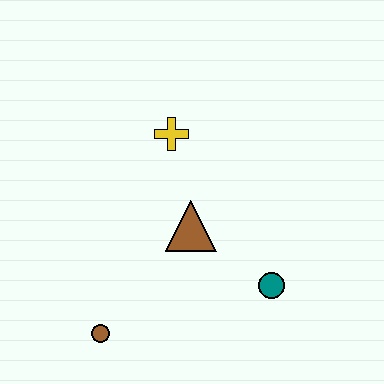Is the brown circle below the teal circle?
Yes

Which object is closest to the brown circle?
The brown triangle is closest to the brown circle.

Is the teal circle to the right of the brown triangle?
Yes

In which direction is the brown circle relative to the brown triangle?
The brown circle is below the brown triangle.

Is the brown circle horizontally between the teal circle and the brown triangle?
No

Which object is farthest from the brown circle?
The yellow cross is farthest from the brown circle.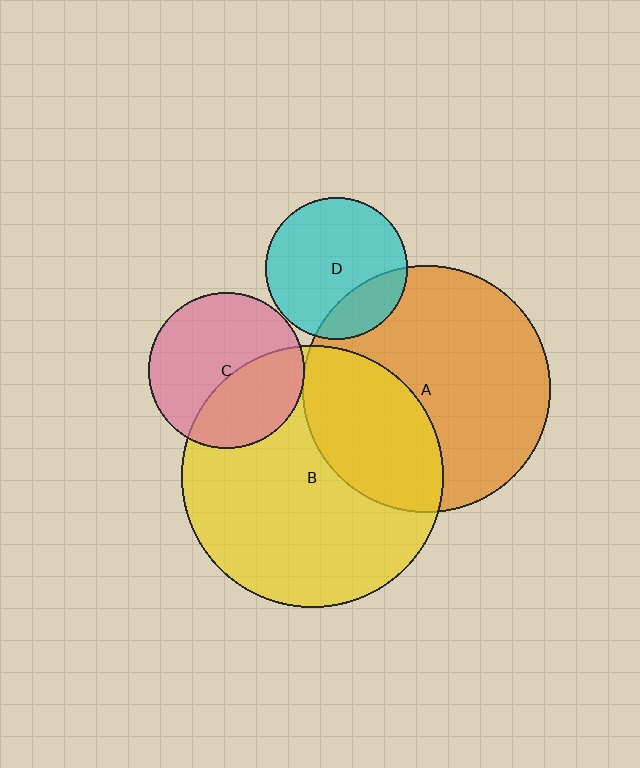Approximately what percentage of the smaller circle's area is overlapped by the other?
Approximately 35%.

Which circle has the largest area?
Circle B (yellow).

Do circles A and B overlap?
Yes.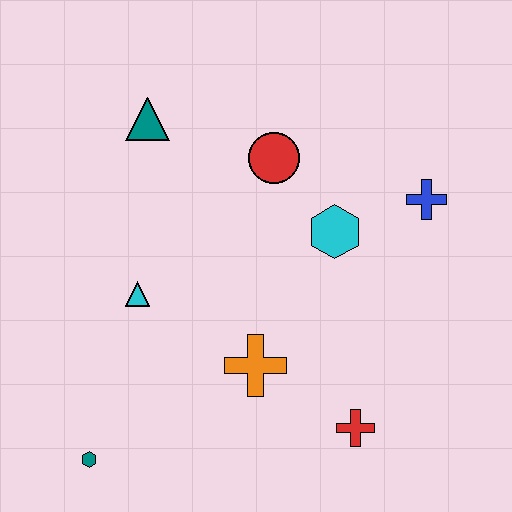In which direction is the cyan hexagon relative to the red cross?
The cyan hexagon is above the red cross.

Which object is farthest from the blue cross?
The teal hexagon is farthest from the blue cross.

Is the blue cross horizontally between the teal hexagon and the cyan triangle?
No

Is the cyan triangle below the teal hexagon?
No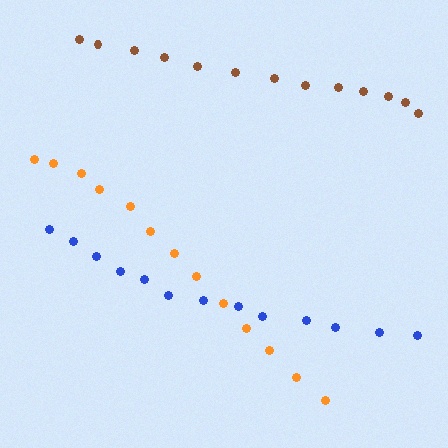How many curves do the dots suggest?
There are 3 distinct paths.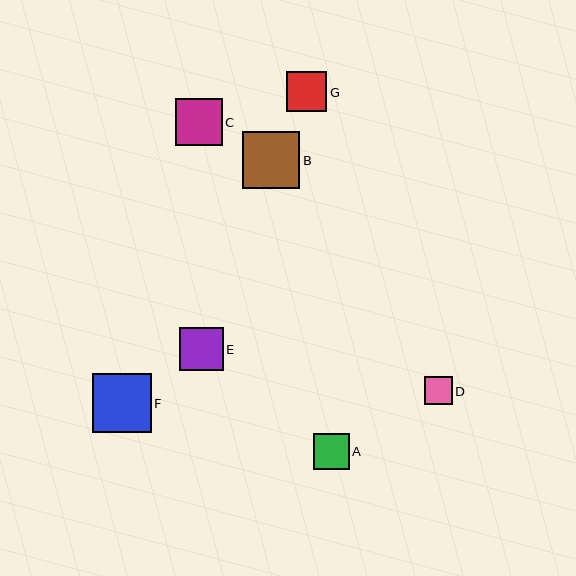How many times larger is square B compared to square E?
Square B is approximately 1.3 times the size of square E.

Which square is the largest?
Square F is the largest with a size of approximately 59 pixels.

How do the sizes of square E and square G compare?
Square E and square G are approximately the same size.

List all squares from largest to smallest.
From largest to smallest: F, B, C, E, G, A, D.